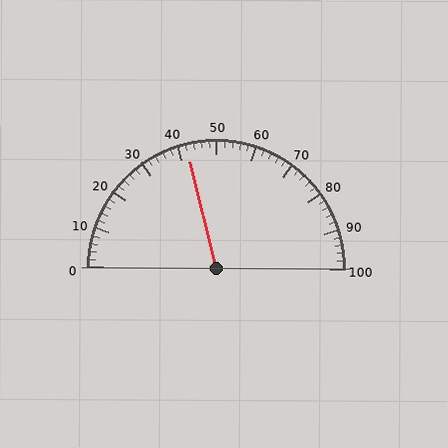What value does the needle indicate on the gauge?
The needle indicates approximately 42.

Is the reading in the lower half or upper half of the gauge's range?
The reading is in the lower half of the range (0 to 100).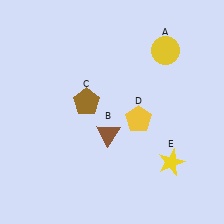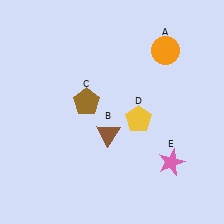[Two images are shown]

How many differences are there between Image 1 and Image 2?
There are 2 differences between the two images.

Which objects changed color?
A changed from yellow to orange. E changed from yellow to pink.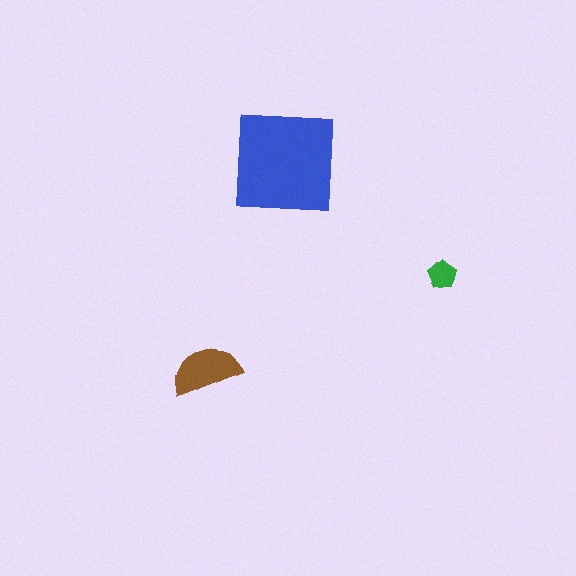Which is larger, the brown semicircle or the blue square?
The blue square.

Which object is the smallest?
The green pentagon.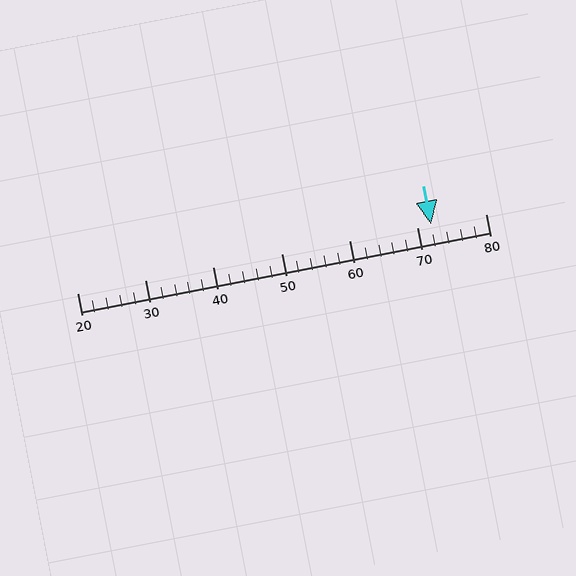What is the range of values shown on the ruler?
The ruler shows values from 20 to 80.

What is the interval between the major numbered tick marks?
The major tick marks are spaced 10 units apart.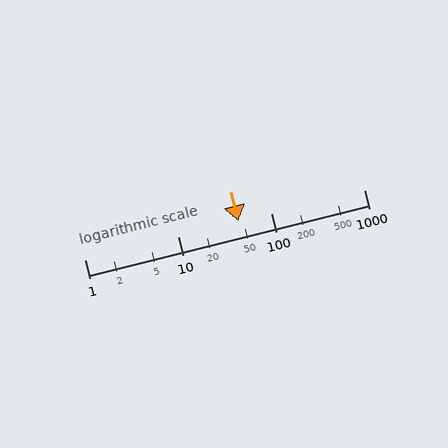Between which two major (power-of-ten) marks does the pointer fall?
The pointer is between 10 and 100.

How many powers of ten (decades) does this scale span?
The scale spans 3 decades, from 1 to 1000.